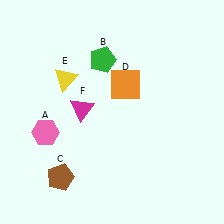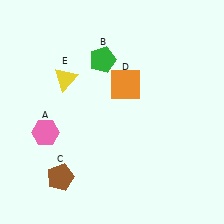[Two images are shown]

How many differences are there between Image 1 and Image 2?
There is 1 difference between the two images.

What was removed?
The magenta triangle (F) was removed in Image 2.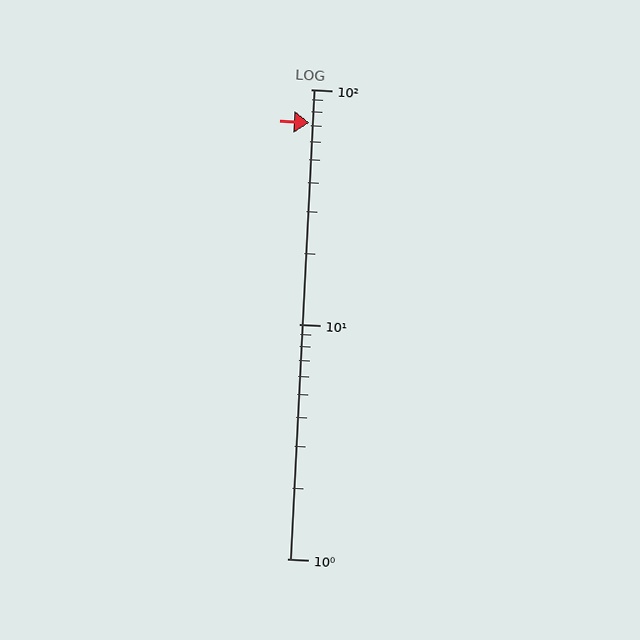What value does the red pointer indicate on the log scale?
The pointer indicates approximately 72.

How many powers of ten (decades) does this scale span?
The scale spans 2 decades, from 1 to 100.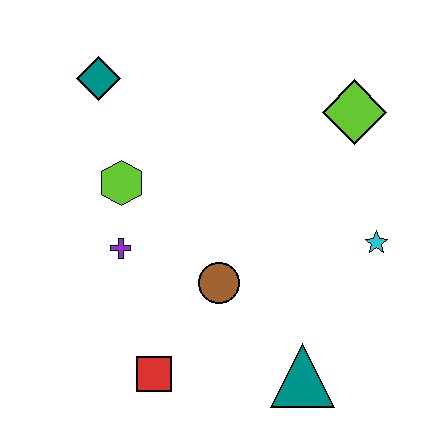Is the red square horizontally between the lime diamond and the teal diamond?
Yes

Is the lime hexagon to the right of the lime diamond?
No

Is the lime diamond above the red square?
Yes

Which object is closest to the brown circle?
The purple cross is closest to the brown circle.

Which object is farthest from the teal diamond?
The teal triangle is farthest from the teal diamond.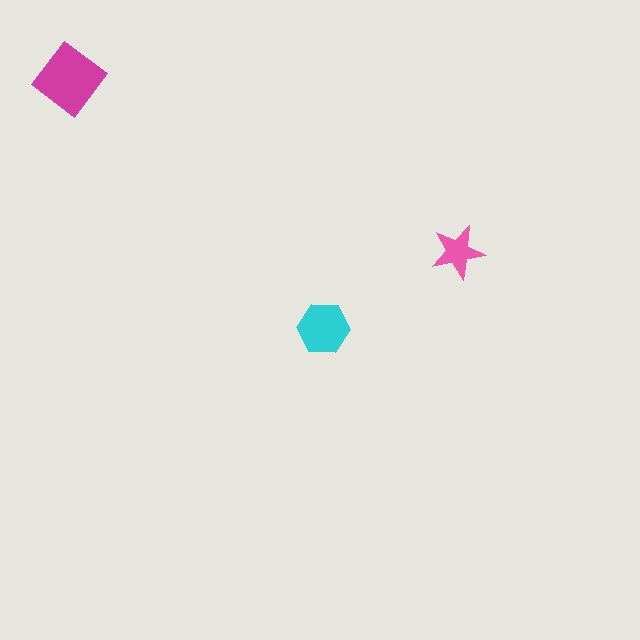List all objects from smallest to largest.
The pink star, the cyan hexagon, the magenta diamond.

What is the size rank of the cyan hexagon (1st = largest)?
2nd.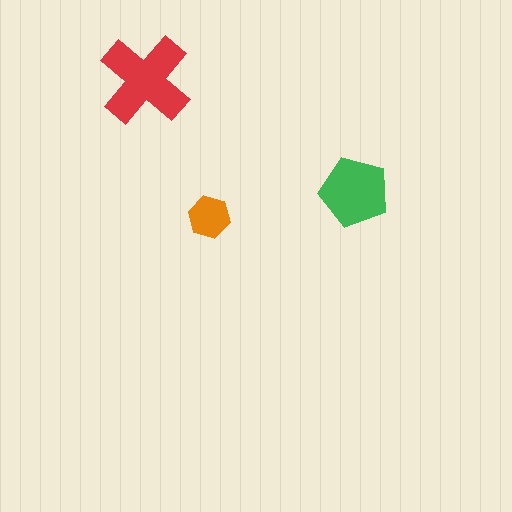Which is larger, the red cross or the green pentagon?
The red cross.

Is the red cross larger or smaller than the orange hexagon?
Larger.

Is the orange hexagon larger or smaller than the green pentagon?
Smaller.